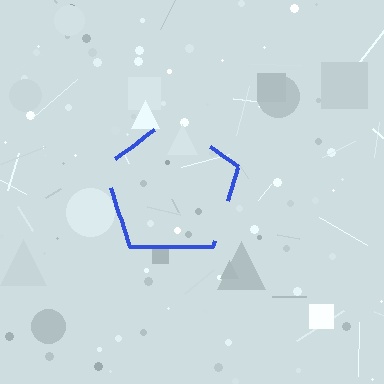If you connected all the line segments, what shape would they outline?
They would outline a pentagon.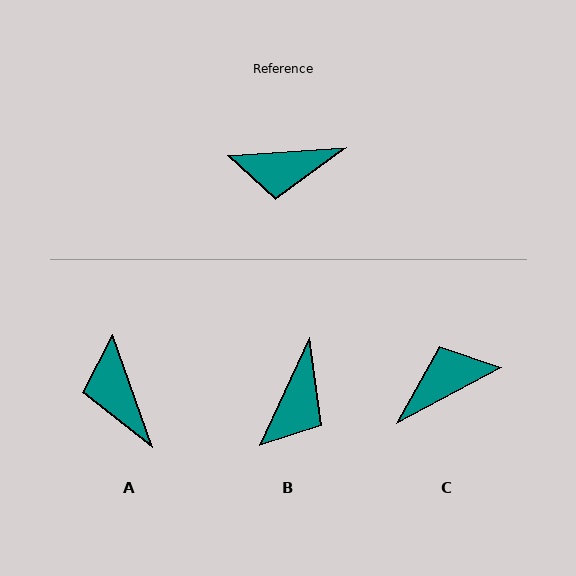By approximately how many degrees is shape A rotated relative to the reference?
Approximately 75 degrees clockwise.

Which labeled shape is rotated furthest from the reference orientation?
C, about 156 degrees away.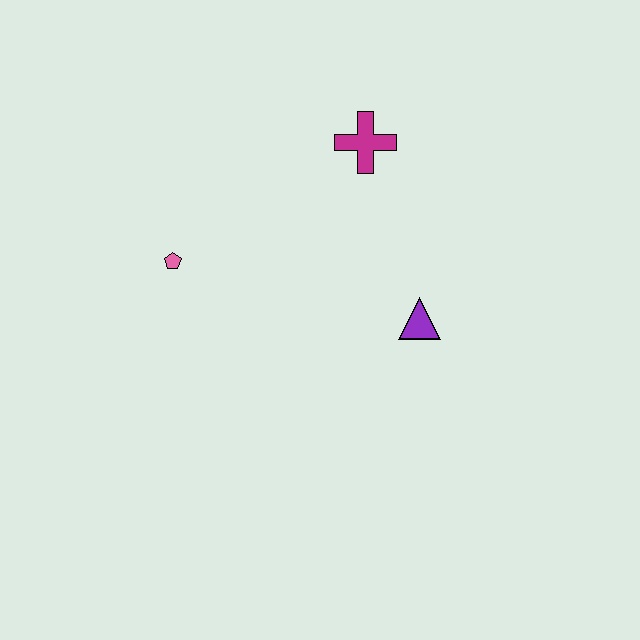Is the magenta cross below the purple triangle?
No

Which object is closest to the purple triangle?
The magenta cross is closest to the purple triangle.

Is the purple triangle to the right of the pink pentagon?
Yes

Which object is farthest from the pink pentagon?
The purple triangle is farthest from the pink pentagon.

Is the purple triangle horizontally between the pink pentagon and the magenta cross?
No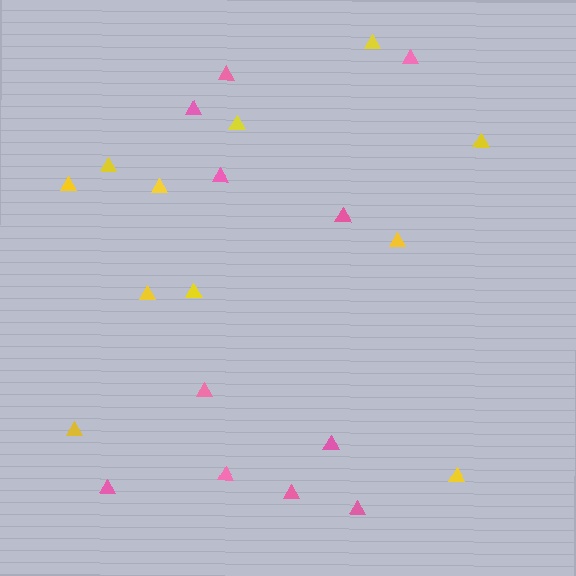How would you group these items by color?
There are 2 groups: one group of yellow triangles (11) and one group of pink triangles (11).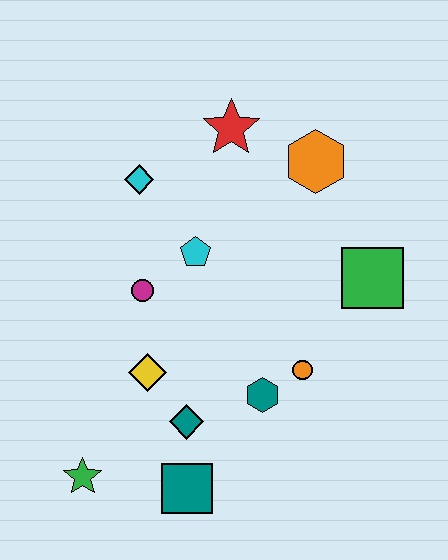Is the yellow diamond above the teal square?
Yes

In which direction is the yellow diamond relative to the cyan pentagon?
The yellow diamond is below the cyan pentagon.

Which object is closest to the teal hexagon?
The orange circle is closest to the teal hexagon.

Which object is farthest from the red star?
The green star is farthest from the red star.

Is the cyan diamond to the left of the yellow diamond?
Yes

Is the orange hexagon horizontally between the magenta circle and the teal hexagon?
No